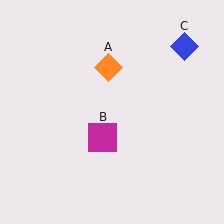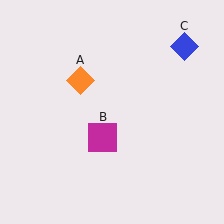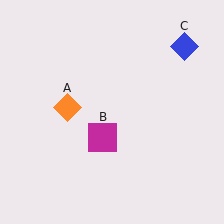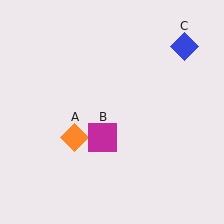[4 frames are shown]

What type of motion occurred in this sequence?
The orange diamond (object A) rotated counterclockwise around the center of the scene.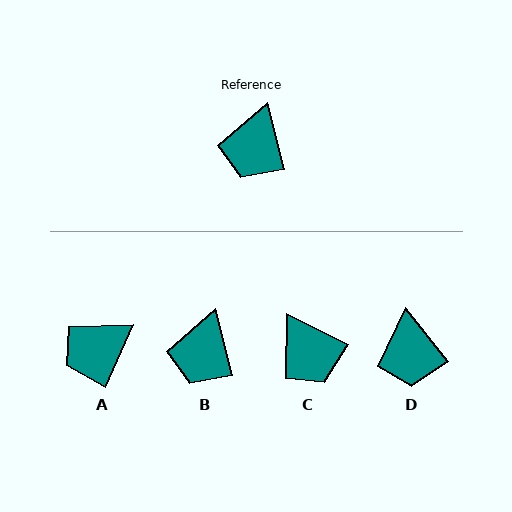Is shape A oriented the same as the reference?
No, it is off by about 39 degrees.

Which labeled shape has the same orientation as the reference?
B.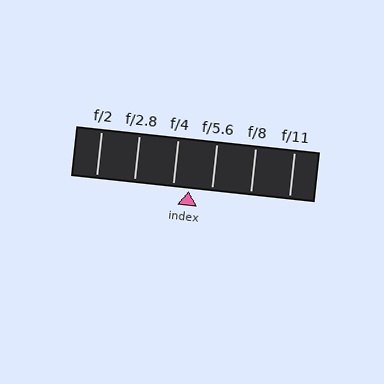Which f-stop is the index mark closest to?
The index mark is closest to f/4.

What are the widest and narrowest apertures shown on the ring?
The widest aperture shown is f/2 and the narrowest is f/11.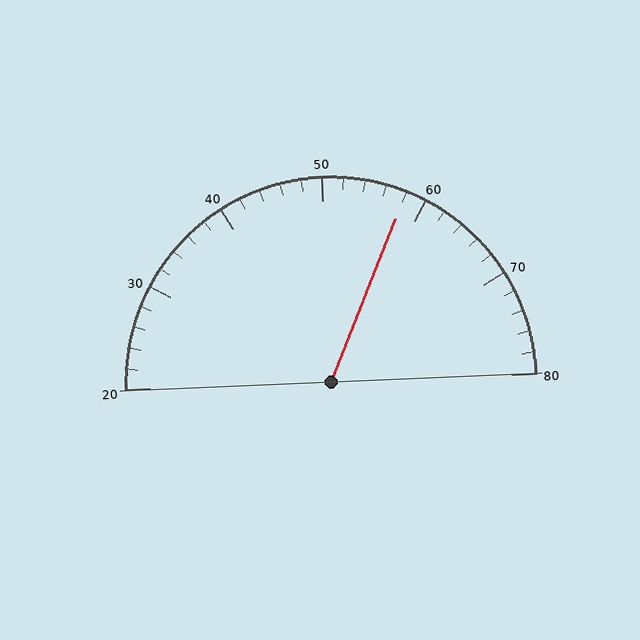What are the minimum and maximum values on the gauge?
The gauge ranges from 20 to 80.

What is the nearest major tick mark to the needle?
The nearest major tick mark is 60.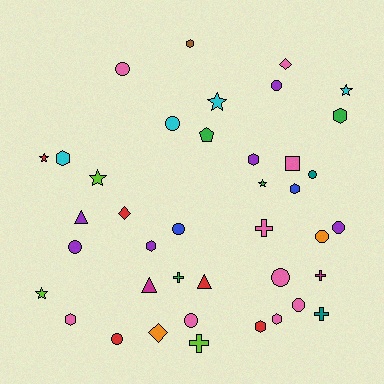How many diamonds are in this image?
There are 3 diamonds.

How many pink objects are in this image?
There are 9 pink objects.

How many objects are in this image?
There are 40 objects.